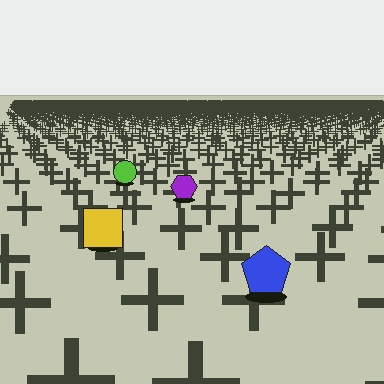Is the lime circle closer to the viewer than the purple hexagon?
No. The purple hexagon is closer — you can tell from the texture gradient: the ground texture is coarser near it.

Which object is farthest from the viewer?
The lime circle is farthest from the viewer. It appears smaller and the ground texture around it is denser.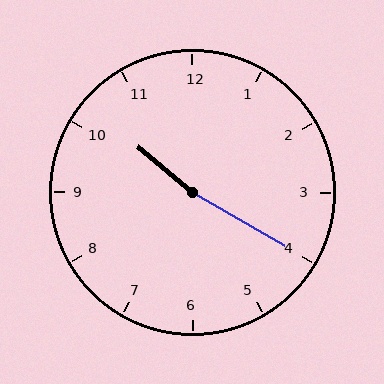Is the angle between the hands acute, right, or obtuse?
It is obtuse.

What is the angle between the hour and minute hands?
Approximately 170 degrees.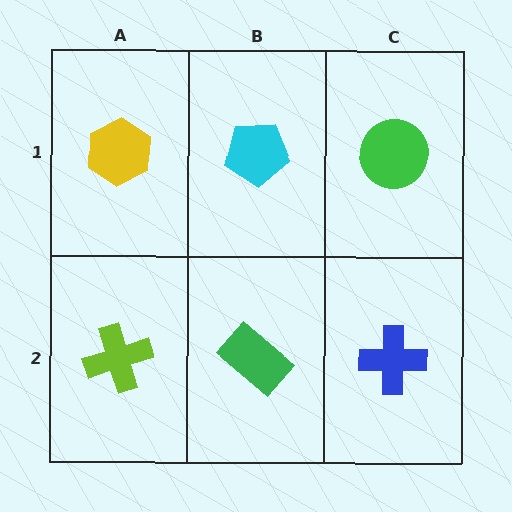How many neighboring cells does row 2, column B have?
3.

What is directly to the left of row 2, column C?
A green rectangle.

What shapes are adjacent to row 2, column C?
A green circle (row 1, column C), a green rectangle (row 2, column B).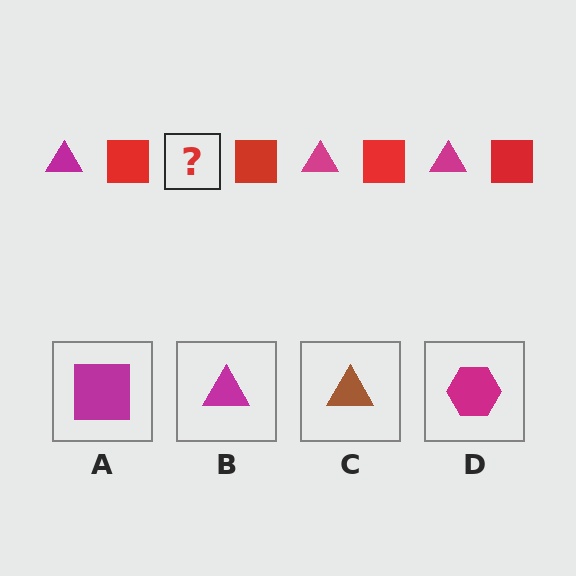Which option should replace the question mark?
Option B.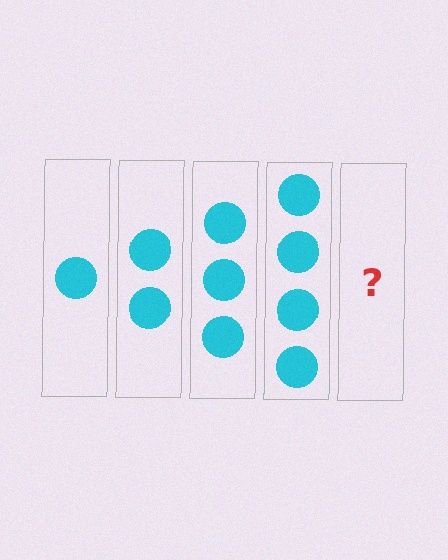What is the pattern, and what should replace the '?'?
The pattern is that each step adds one more circle. The '?' should be 5 circles.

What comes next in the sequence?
The next element should be 5 circles.